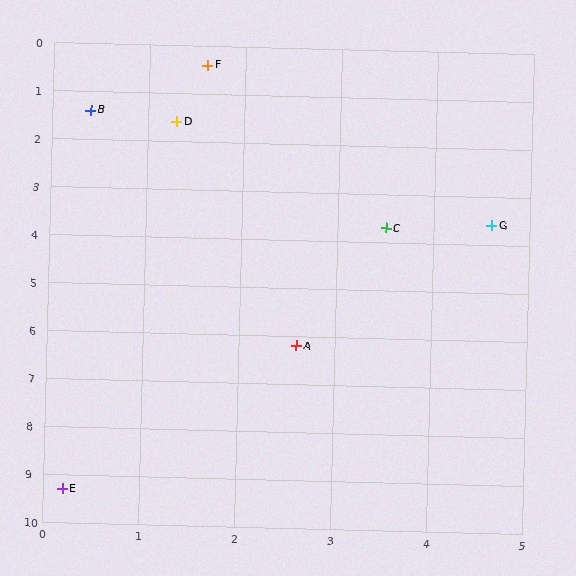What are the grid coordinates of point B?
Point B is at approximately (0.4, 1.4).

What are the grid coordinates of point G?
Point G is at approximately (4.6, 3.6).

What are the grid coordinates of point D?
Point D is at approximately (1.3, 1.6).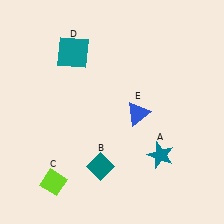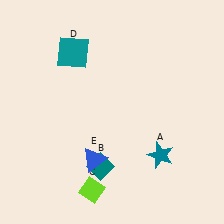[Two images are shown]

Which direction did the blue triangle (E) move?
The blue triangle (E) moved down.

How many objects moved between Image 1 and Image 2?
2 objects moved between the two images.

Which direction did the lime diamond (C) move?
The lime diamond (C) moved right.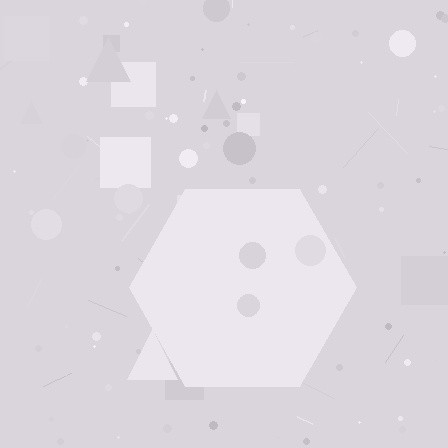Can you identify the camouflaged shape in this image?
The camouflaged shape is a hexagon.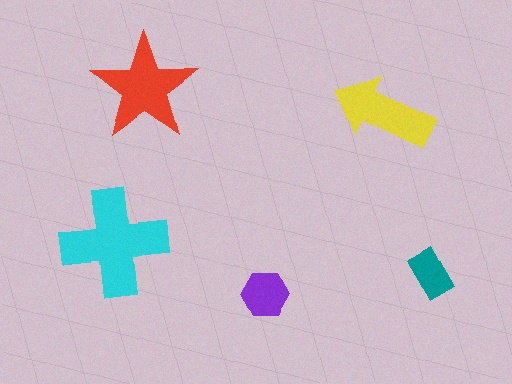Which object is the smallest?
The teal rectangle.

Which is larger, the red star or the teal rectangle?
The red star.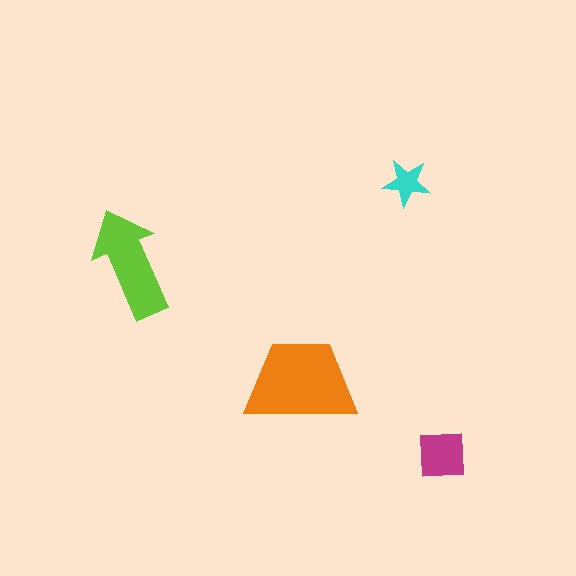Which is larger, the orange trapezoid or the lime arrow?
The orange trapezoid.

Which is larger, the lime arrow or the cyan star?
The lime arrow.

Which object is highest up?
The cyan star is topmost.